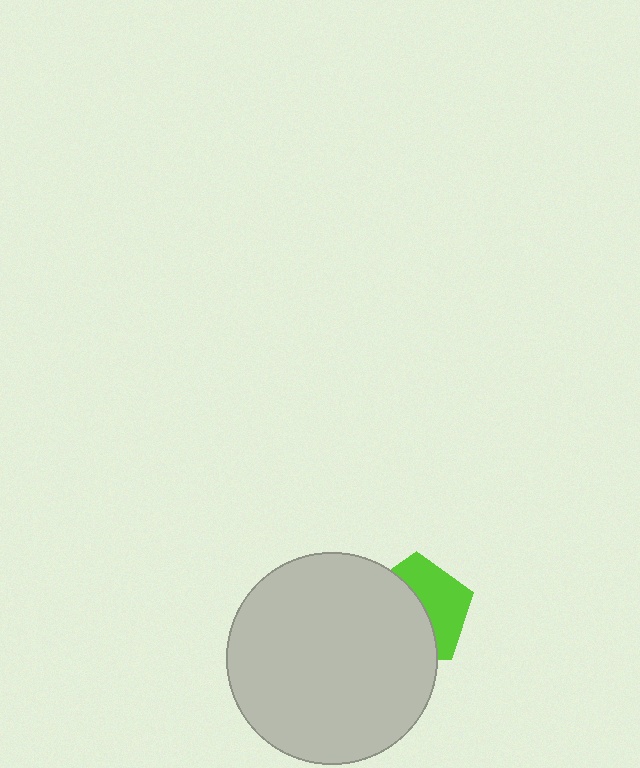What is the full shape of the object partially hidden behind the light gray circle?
The partially hidden object is a lime pentagon.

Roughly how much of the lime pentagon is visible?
A small part of it is visible (roughly 45%).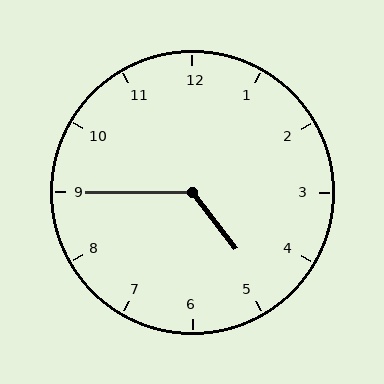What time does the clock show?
4:45.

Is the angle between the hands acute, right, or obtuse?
It is obtuse.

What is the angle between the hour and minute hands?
Approximately 128 degrees.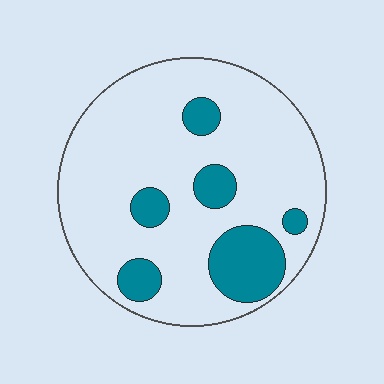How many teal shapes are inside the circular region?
6.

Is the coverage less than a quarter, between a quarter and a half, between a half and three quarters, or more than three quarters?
Less than a quarter.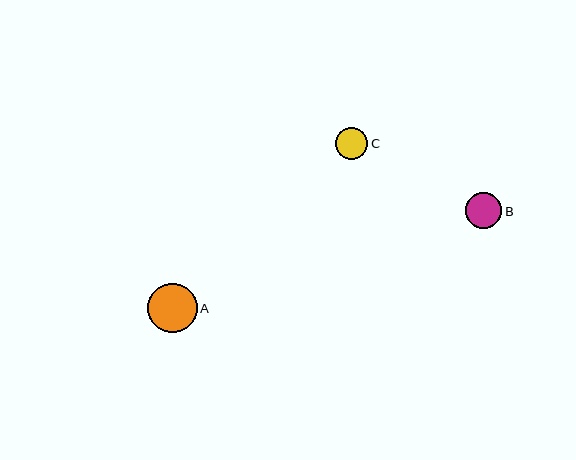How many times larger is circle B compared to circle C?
Circle B is approximately 1.1 times the size of circle C.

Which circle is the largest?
Circle A is the largest with a size of approximately 49 pixels.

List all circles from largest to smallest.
From largest to smallest: A, B, C.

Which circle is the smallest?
Circle C is the smallest with a size of approximately 32 pixels.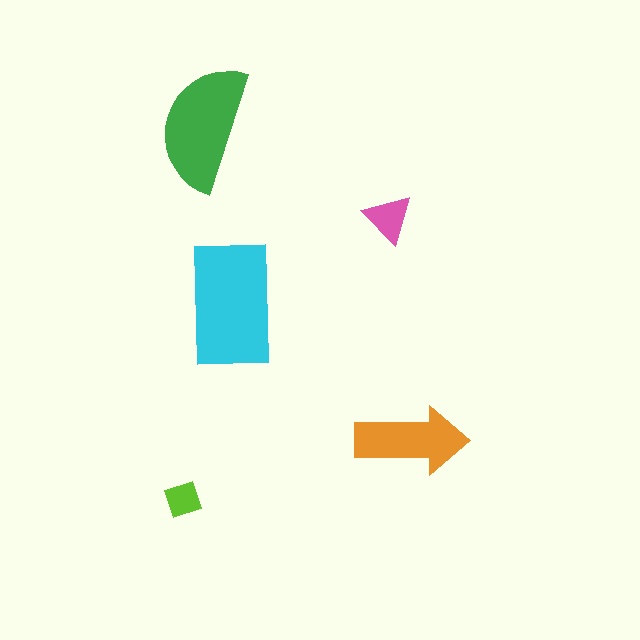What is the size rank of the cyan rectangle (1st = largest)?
1st.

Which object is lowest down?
The lime diamond is bottommost.